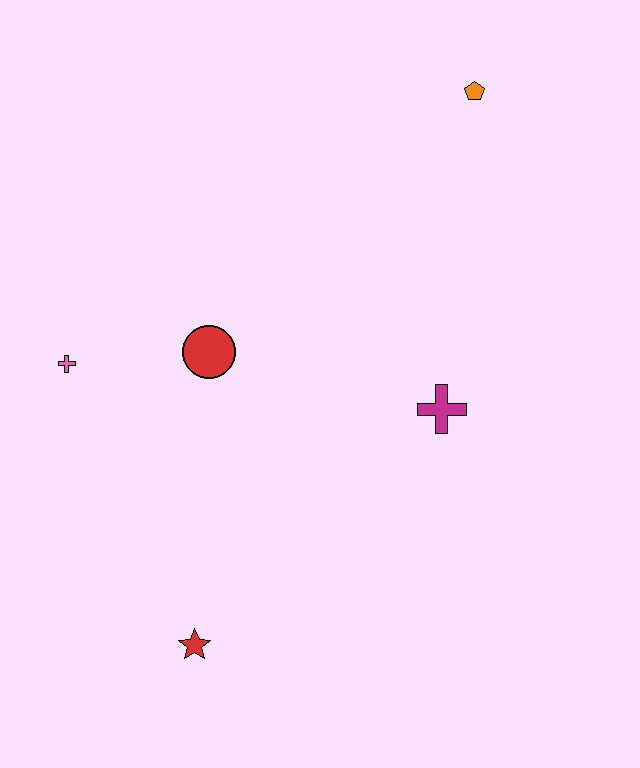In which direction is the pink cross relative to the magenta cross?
The pink cross is to the left of the magenta cross.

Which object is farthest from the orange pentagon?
The red star is farthest from the orange pentagon.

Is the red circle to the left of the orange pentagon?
Yes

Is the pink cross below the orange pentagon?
Yes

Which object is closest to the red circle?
The pink cross is closest to the red circle.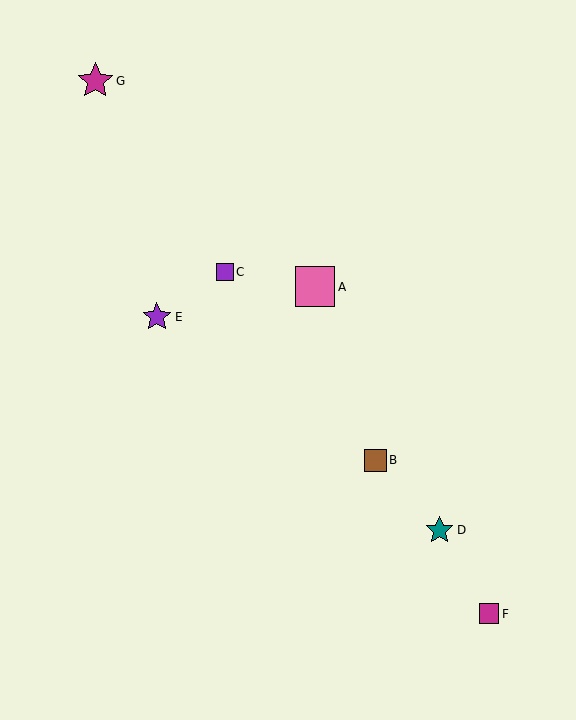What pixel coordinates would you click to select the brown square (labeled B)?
Click at (375, 460) to select the brown square B.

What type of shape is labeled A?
Shape A is a pink square.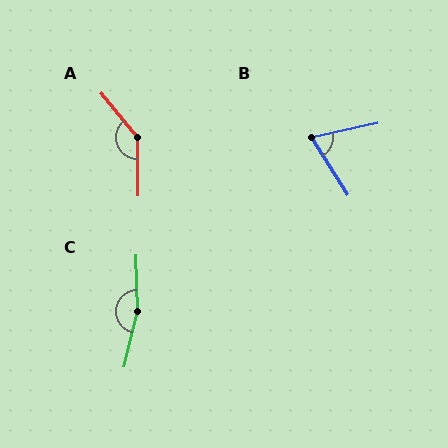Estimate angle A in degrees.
Approximately 141 degrees.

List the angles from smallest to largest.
B (70°), A (141°), C (165°).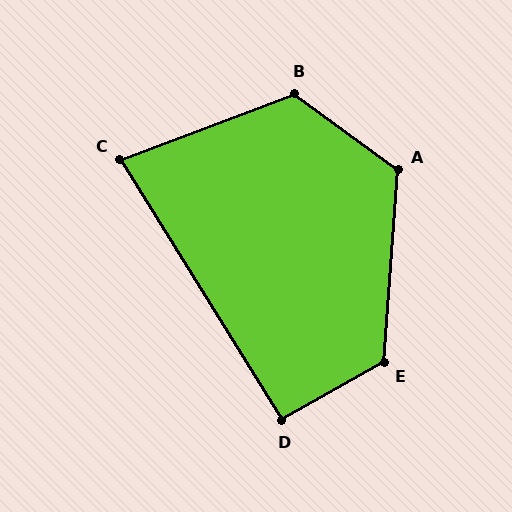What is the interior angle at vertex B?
Approximately 123 degrees (obtuse).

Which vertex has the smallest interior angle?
C, at approximately 79 degrees.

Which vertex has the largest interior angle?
E, at approximately 124 degrees.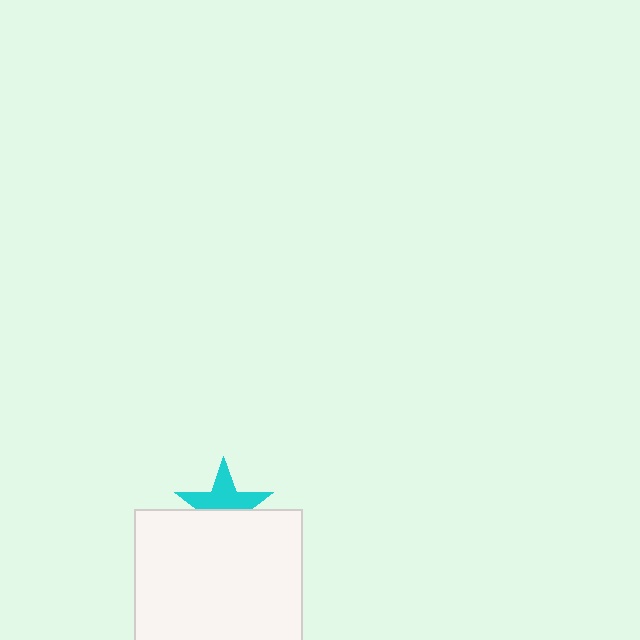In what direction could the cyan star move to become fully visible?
The cyan star could move up. That would shift it out from behind the white square entirely.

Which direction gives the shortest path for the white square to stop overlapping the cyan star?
Moving down gives the shortest separation.